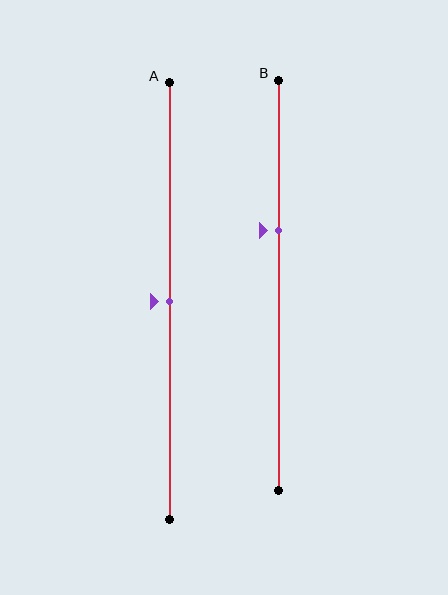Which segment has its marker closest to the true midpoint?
Segment A has its marker closest to the true midpoint.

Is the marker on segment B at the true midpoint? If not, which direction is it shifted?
No, the marker on segment B is shifted upward by about 13% of the segment length.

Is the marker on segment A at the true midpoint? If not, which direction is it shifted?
Yes, the marker on segment A is at the true midpoint.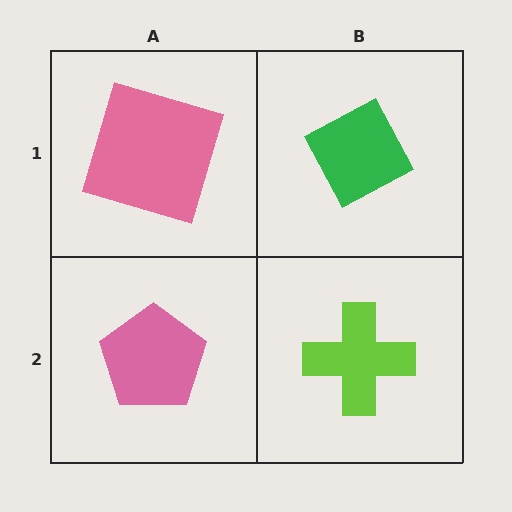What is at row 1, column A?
A pink square.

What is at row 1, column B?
A green diamond.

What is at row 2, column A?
A pink pentagon.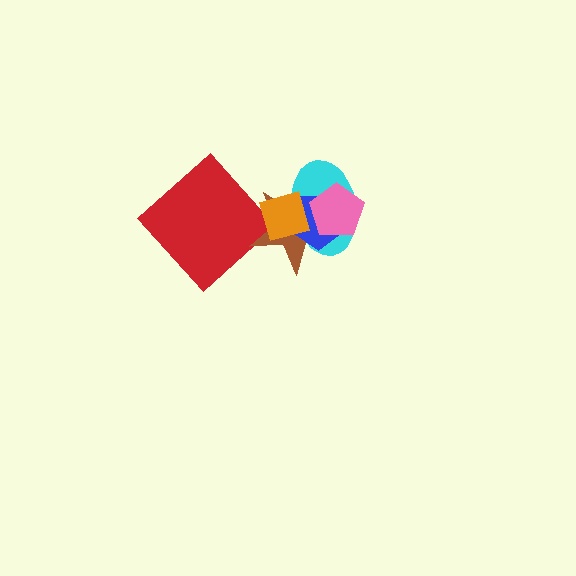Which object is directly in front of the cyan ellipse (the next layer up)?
The blue pentagon is directly in front of the cyan ellipse.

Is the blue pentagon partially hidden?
Yes, it is partially covered by another shape.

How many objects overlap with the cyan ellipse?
4 objects overlap with the cyan ellipse.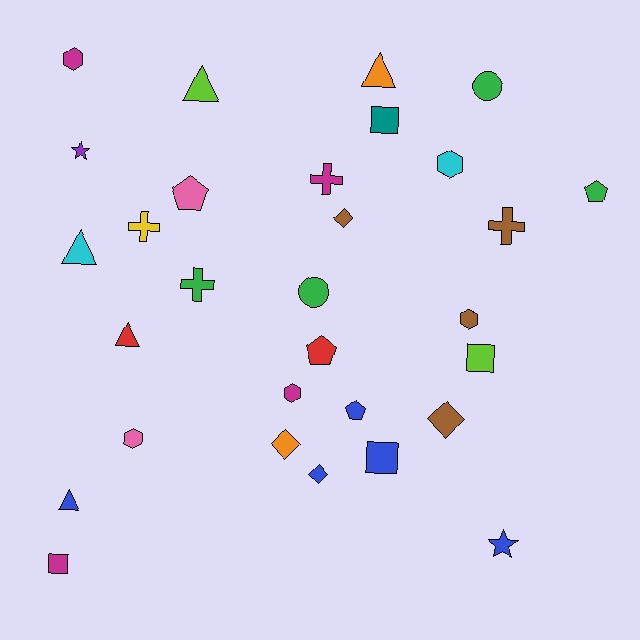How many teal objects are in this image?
There is 1 teal object.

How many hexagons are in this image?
There are 5 hexagons.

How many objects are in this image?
There are 30 objects.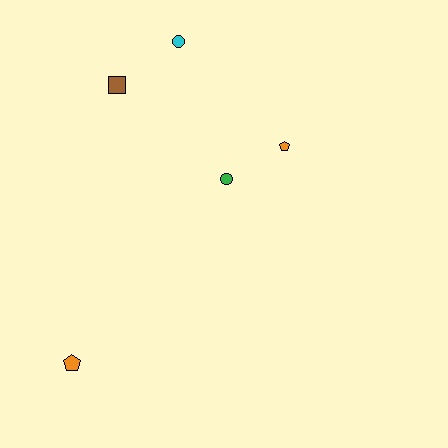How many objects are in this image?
There are 5 objects.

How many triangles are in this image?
There are no triangles.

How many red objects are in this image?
There are no red objects.